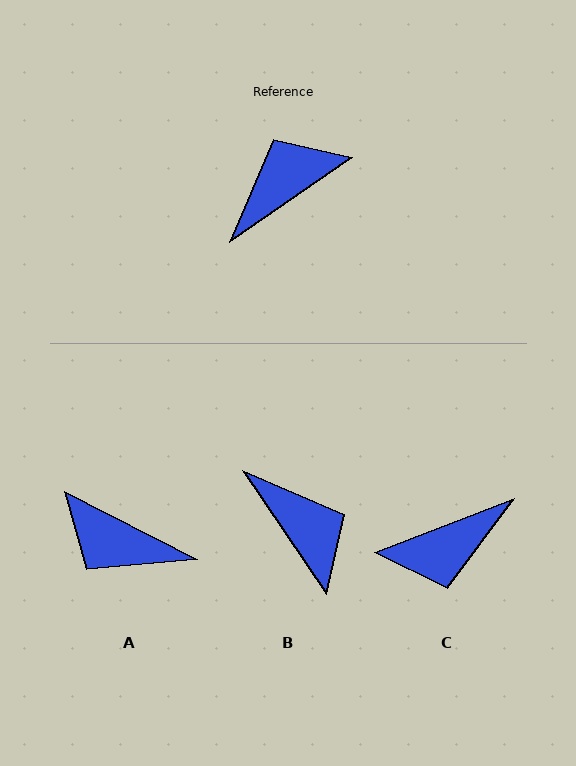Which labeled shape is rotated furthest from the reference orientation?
C, about 167 degrees away.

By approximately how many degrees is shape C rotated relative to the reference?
Approximately 167 degrees counter-clockwise.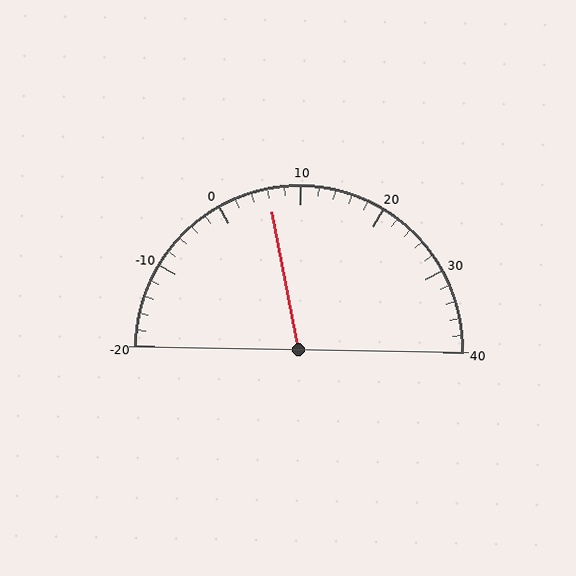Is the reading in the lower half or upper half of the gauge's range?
The reading is in the lower half of the range (-20 to 40).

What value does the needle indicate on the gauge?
The needle indicates approximately 6.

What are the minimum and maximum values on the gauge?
The gauge ranges from -20 to 40.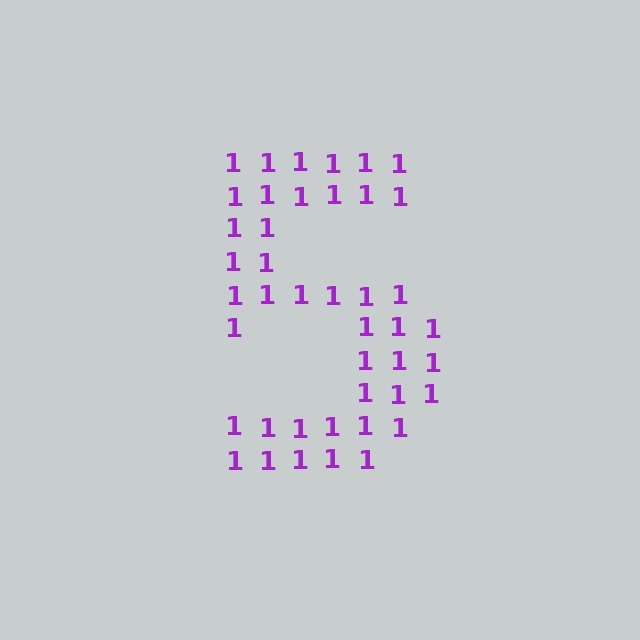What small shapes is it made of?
It is made of small digit 1's.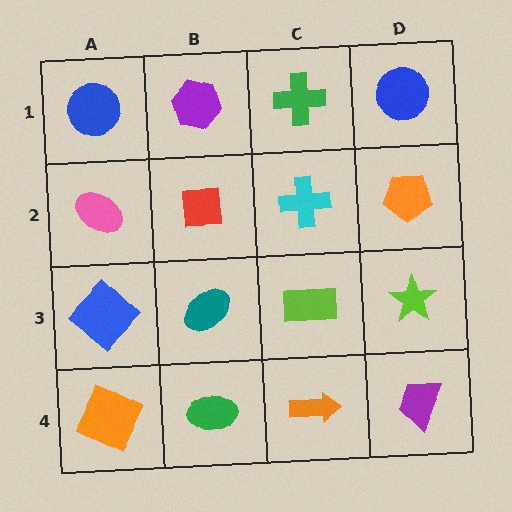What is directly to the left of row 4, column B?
An orange square.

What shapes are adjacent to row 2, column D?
A blue circle (row 1, column D), a lime star (row 3, column D), a cyan cross (row 2, column C).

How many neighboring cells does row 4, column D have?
2.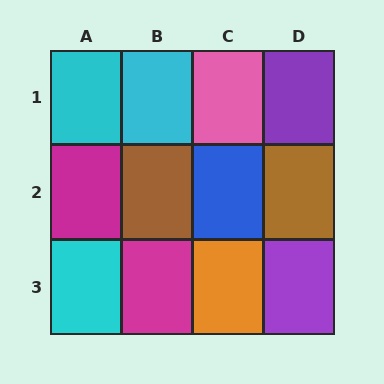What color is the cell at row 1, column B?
Cyan.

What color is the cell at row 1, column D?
Purple.